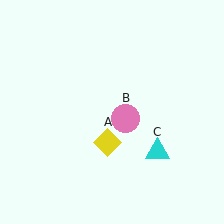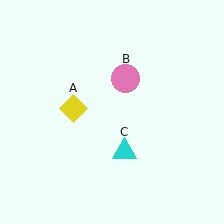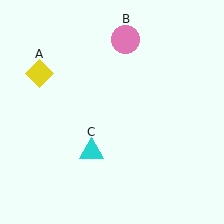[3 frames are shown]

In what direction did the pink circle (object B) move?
The pink circle (object B) moved up.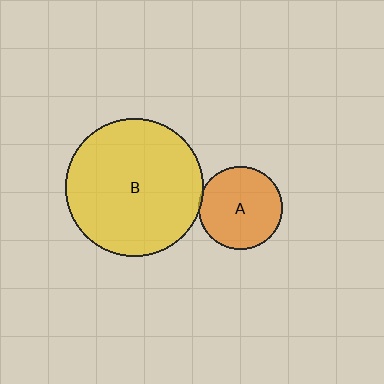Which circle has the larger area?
Circle B (yellow).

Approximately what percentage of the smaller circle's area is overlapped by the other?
Approximately 5%.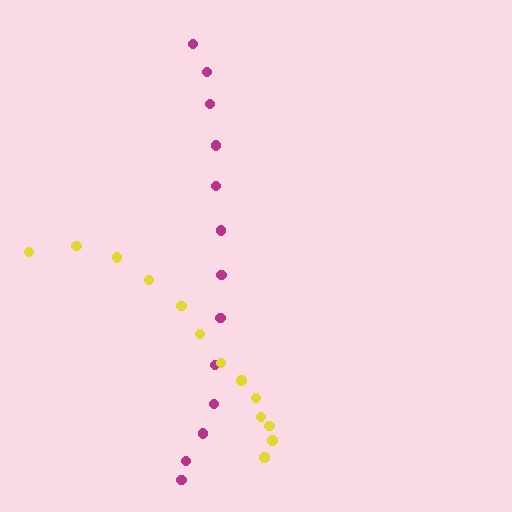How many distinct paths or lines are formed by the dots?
There are 2 distinct paths.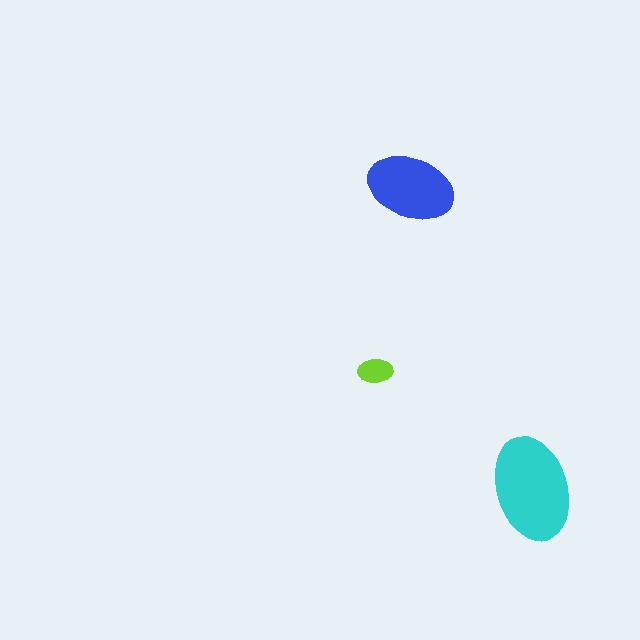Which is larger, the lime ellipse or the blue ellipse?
The blue one.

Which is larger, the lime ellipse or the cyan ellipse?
The cyan one.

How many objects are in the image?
There are 3 objects in the image.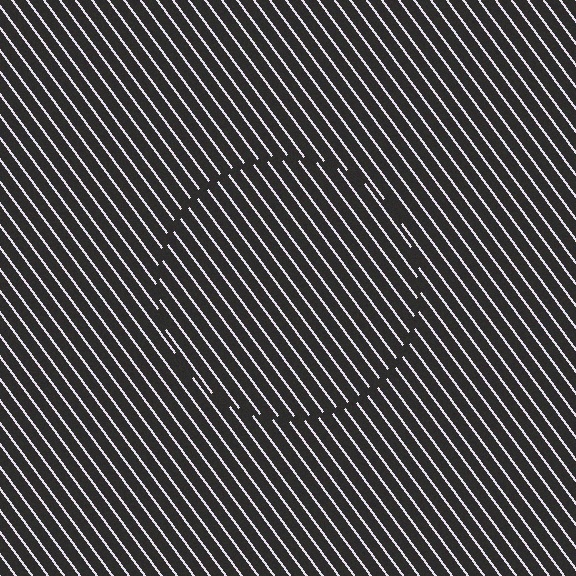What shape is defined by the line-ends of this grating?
An illusory circle. The interior of the shape contains the same grating, shifted by half a period — the contour is defined by the phase discontinuity where line-ends from the inner and outer gratings abut.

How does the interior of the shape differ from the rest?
The interior of the shape contains the same grating, shifted by half a period — the contour is defined by the phase discontinuity where line-ends from the inner and outer gratings abut.